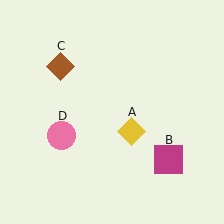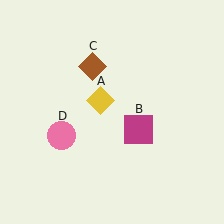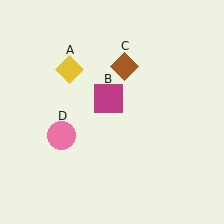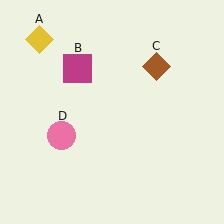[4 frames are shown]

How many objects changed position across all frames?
3 objects changed position: yellow diamond (object A), magenta square (object B), brown diamond (object C).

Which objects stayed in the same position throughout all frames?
Pink circle (object D) remained stationary.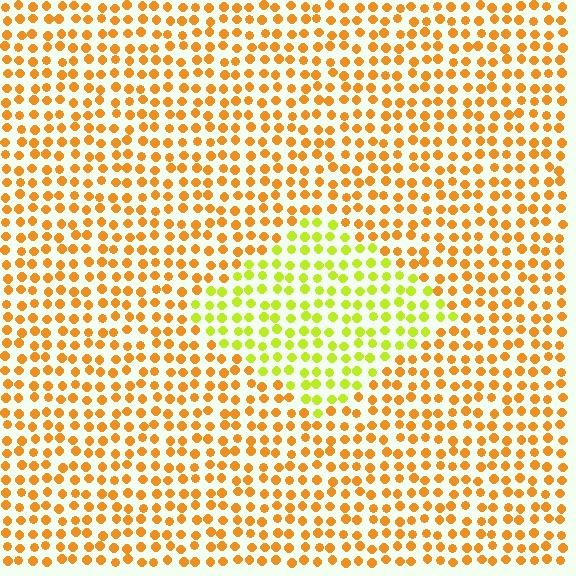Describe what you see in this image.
The image is filled with small orange elements in a uniform arrangement. A diamond-shaped region is visible where the elements are tinted to a slightly different hue, forming a subtle color boundary.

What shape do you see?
I see a diamond.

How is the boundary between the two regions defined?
The boundary is defined purely by a slight shift in hue (about 43 degrees). Spacing, size, and orientation are identical on both sides.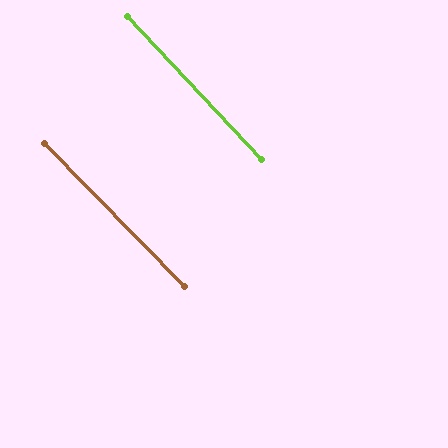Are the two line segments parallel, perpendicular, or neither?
Parallel — their directions differ by only 1.2°.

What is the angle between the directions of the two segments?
Approximately 1 degree.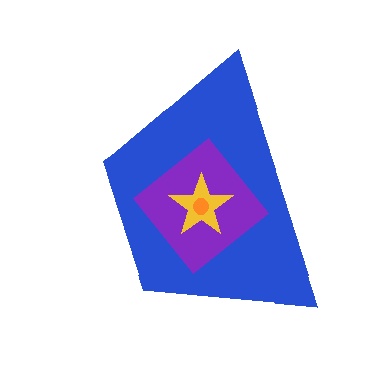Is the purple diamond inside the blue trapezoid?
Yes.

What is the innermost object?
The orange circle.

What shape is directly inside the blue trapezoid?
The purple diamond.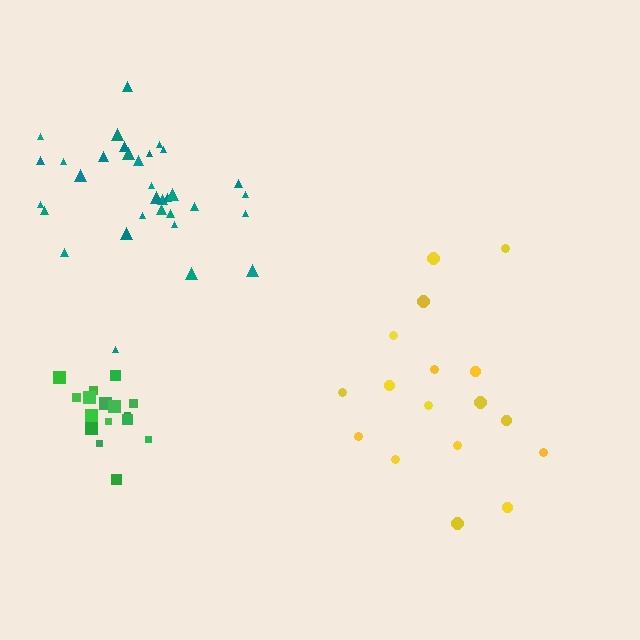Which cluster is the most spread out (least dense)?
Yellow.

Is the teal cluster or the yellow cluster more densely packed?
Teal.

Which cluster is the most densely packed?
Green.